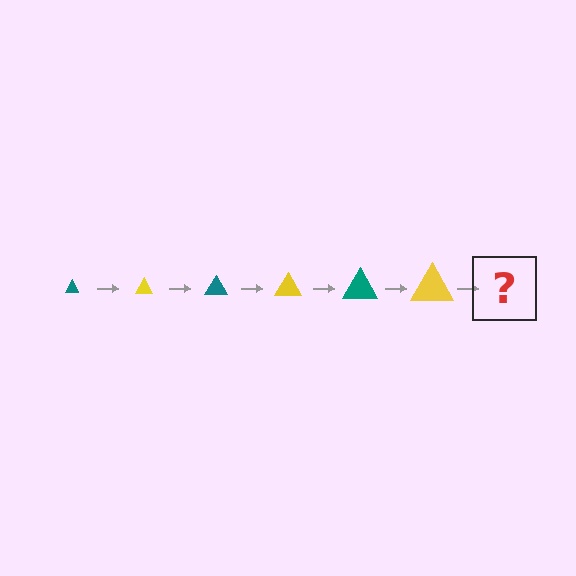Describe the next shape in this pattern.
It should be a teal triangle, larger than the previous one.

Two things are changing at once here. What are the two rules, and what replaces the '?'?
The two rules are that the triangle grows larger each step and the color cycles through teal and yellow. The '?' should be a teal triangle, larger than the previous one.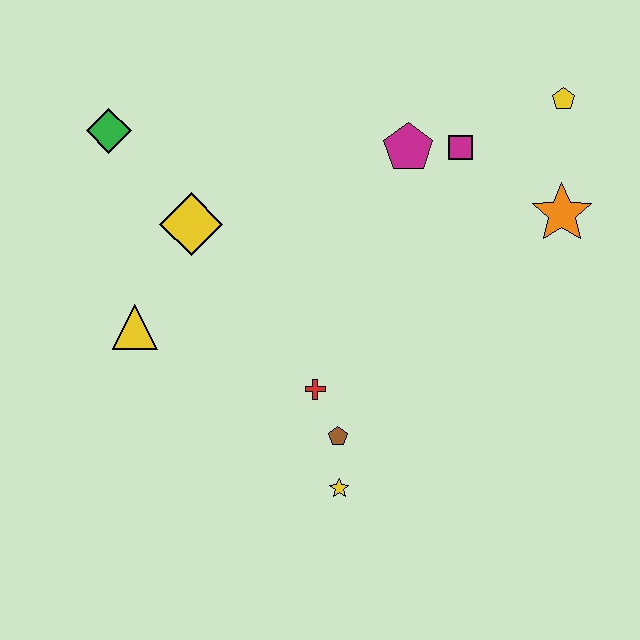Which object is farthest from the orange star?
The green diamond is farthest from the orange star.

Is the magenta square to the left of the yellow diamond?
No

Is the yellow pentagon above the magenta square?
Yes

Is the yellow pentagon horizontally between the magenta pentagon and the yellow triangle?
No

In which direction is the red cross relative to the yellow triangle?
The red cross is to the right of the yellow triangle.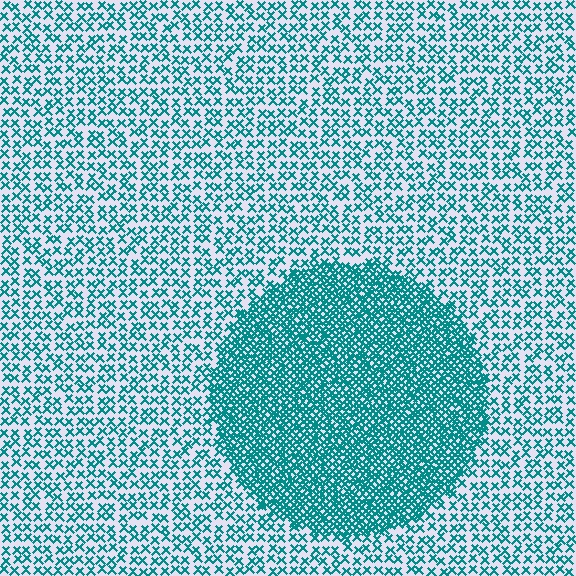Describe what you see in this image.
The image contains small teal elements arranged at two different densities. A circle-shaped region is visible where the elements are more densely packed than the surrounding area.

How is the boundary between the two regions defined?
The boundary is defined by a change in element density (approximately 2.6x ratio). All elements are the same color, size, and shape.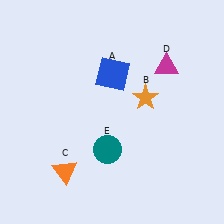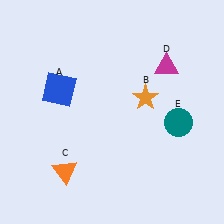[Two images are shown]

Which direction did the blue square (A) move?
The blue square (A) moved left.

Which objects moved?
The objects that moved are: the blue square (A), the teal circle (E).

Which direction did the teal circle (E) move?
The teal circle (E) moved right.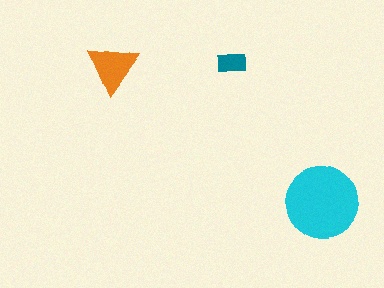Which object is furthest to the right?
The cyan circle is rightmost.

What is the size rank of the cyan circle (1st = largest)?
1st.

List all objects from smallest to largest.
The teal rectangle, the orange triangle, the cyan circle.